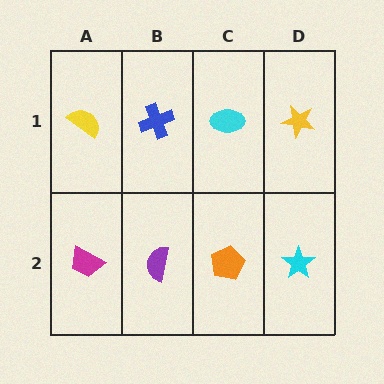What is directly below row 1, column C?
An orange pentagon.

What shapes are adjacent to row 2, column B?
A blue cross (row 1, column B), a magenta trapezoid (row 2, column A), an orange pentagon (row 2, column C).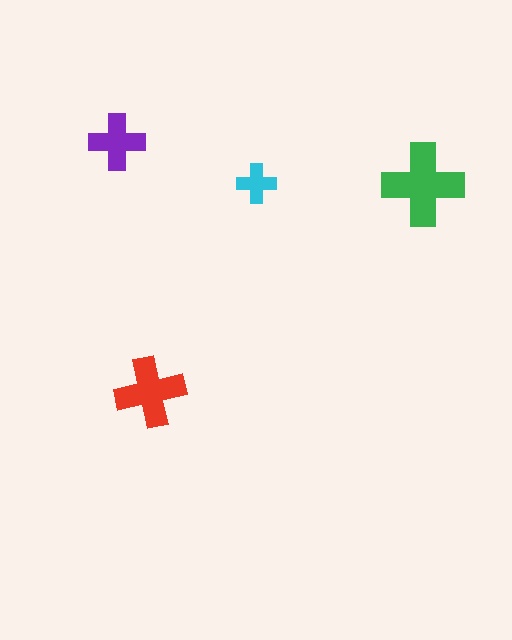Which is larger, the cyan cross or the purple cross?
The purple one.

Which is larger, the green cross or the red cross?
The green one.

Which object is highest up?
The purple cross is topmost.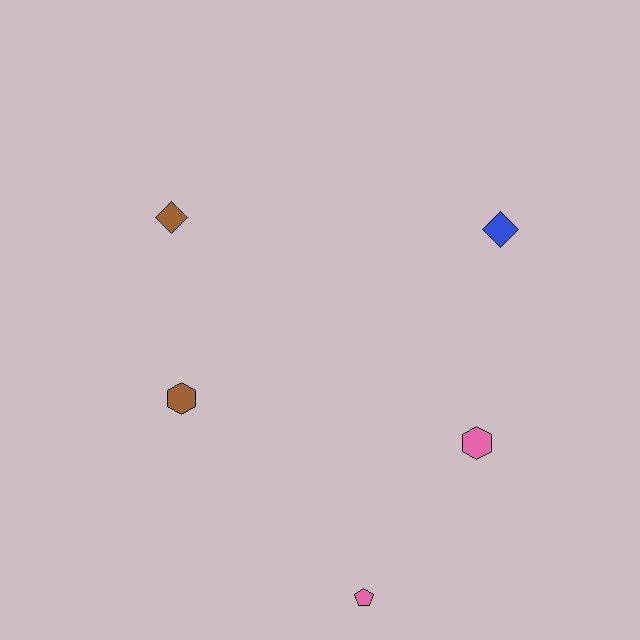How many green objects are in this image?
There are no green objects.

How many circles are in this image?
There are no circles.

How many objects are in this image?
There are 5 objects.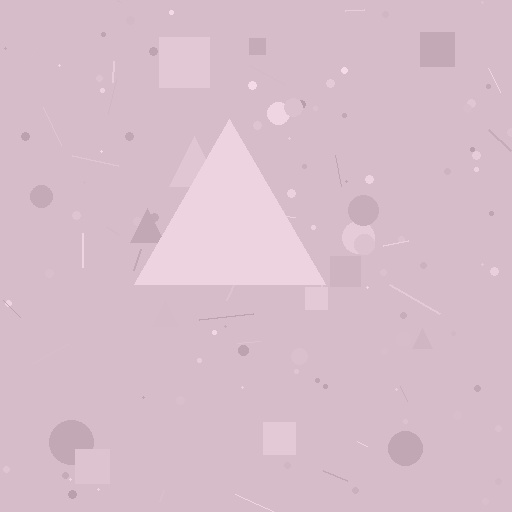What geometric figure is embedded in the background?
A triangle is embedded in the background.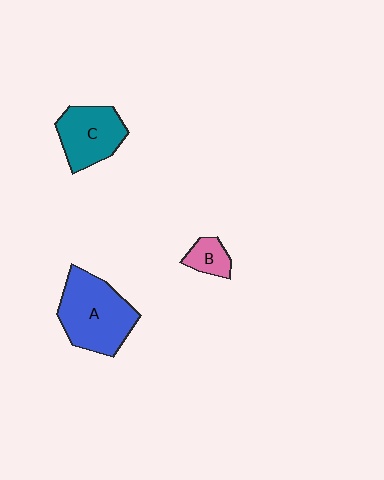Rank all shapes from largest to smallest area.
From largest to smallest: A (blue), C (teal), B (pink).